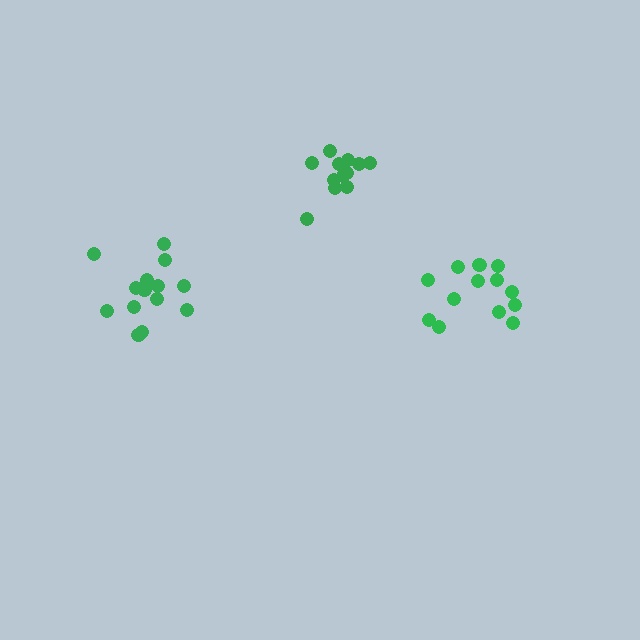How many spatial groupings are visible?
There are 3 spatial groupings.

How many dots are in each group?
Group 1: 14 dots, Group 2: 13 dots, Group 3: 12 dots (39 total).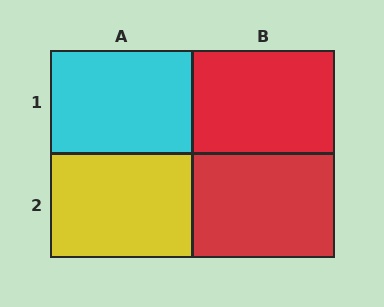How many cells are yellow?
1 cell is yellow.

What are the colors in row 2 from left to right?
Yellow, red.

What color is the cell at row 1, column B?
Red.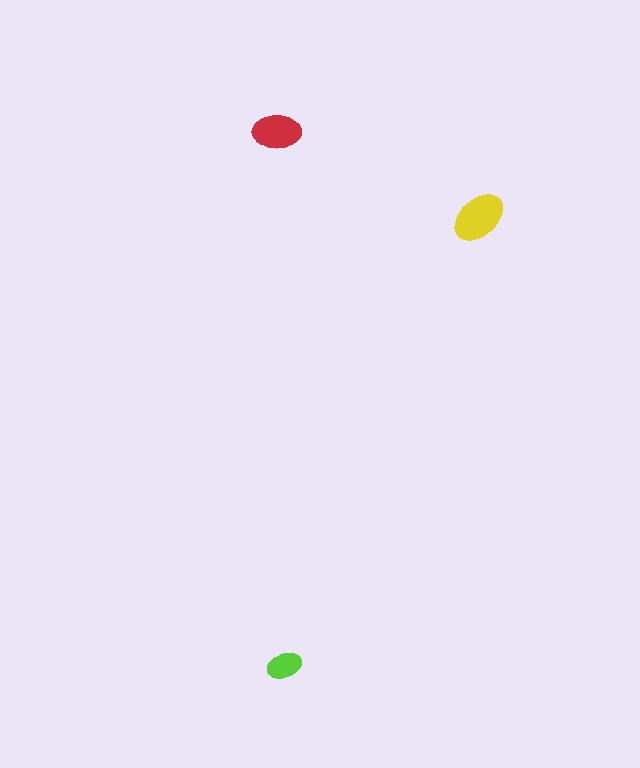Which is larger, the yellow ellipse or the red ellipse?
The yellow one.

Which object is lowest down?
The lime ellipse is bottommost.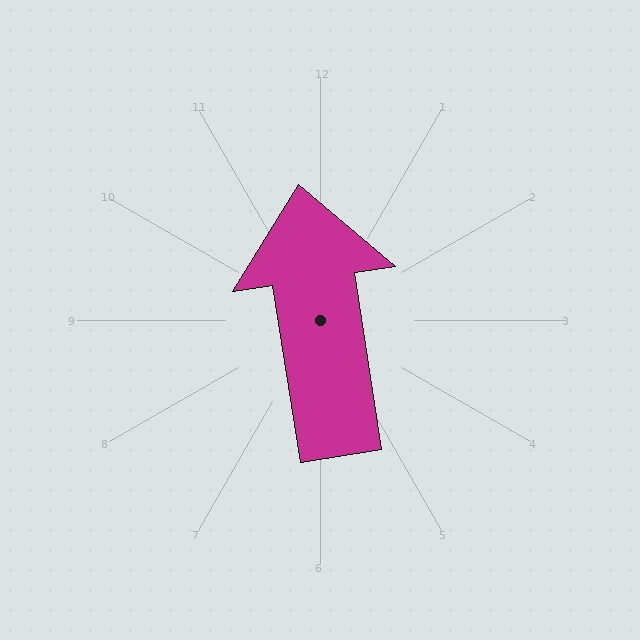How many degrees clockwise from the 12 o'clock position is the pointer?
Approximately 351 degrees.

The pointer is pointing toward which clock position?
Roughly 12 o'clock.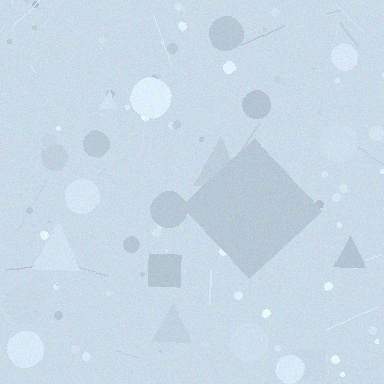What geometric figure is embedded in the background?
A diamond is embedded in the background.